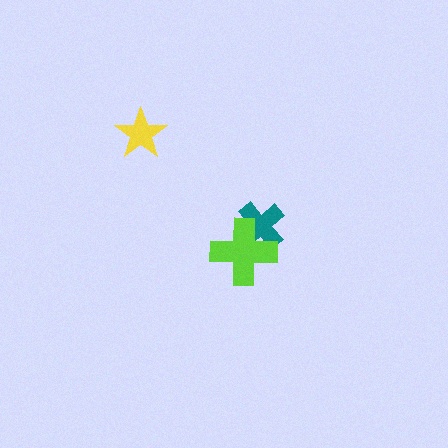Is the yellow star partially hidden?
No, no other shape covers it.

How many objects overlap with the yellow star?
0 objects overlap with the yellow star.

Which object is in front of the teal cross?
The lime cross is in front of the teal cross.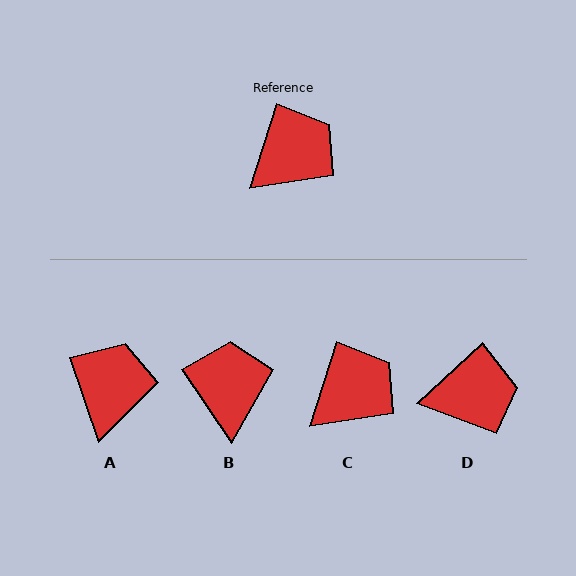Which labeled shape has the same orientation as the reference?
C.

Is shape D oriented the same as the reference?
No, it is off by about 29 degrees.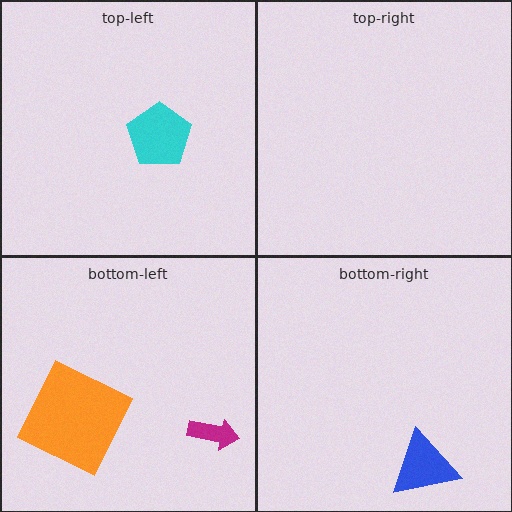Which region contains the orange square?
The bottom-left region.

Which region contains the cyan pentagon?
The top-left region.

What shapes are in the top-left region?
The cyan pentagon.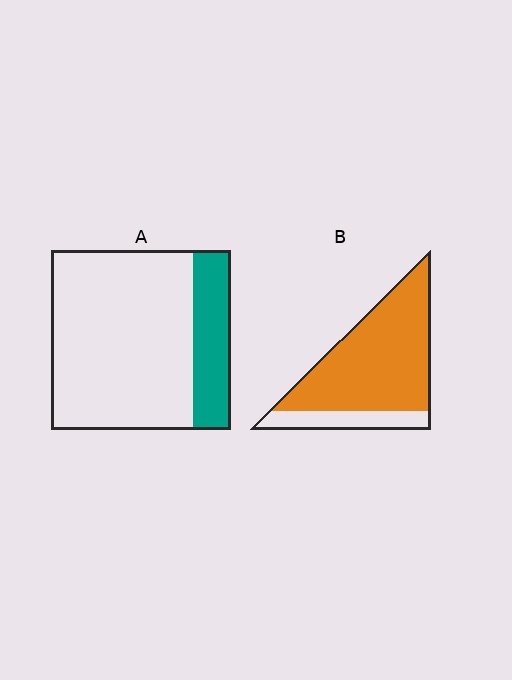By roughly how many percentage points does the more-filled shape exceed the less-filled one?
By roughly 60 percentage points (B over A).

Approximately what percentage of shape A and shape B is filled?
A is approximately 20% and B is approximately 80%.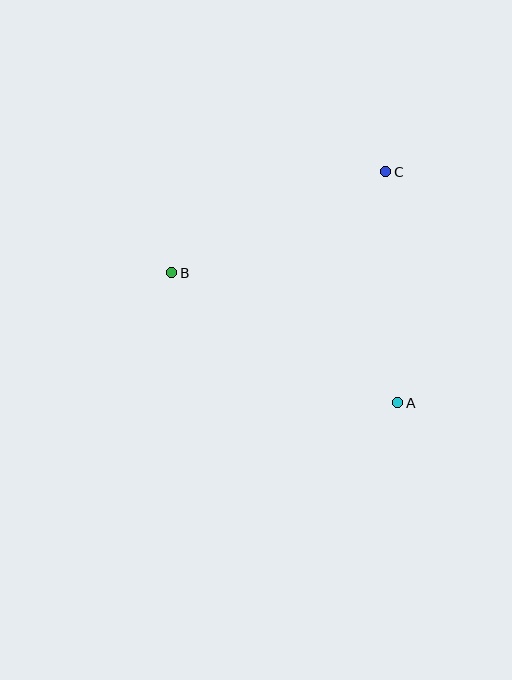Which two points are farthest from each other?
Points A and B are farthest from each other.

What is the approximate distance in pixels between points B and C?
The distance between B and C is approximately 237 pixels.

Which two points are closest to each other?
Points A and C are closest to each other.